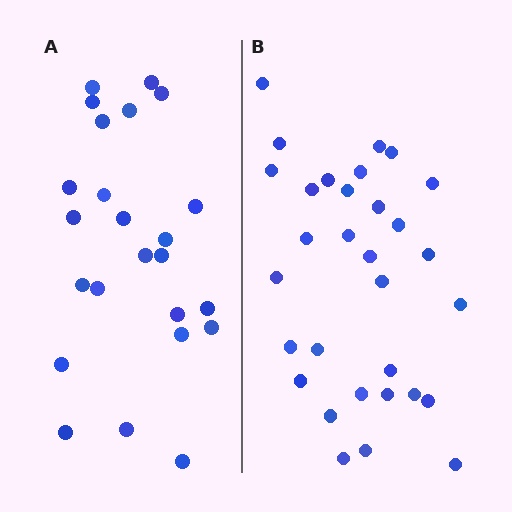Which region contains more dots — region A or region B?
Region B (the right region) has more dots.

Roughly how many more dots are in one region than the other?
Region B has roughly 8 or so more dots than region A.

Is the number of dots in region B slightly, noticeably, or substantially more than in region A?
Region B has noticeably more, but not dramatically so. The ratio is roughly 1.3 to 1.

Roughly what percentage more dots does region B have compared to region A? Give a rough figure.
About 30% more.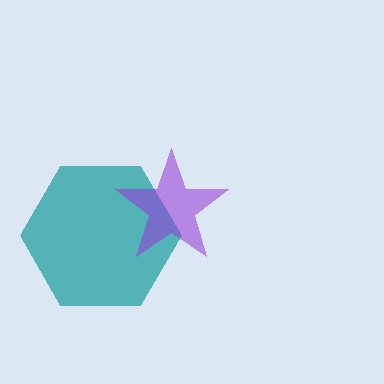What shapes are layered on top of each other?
The layered shapes are: a teal hexagon, a purple star.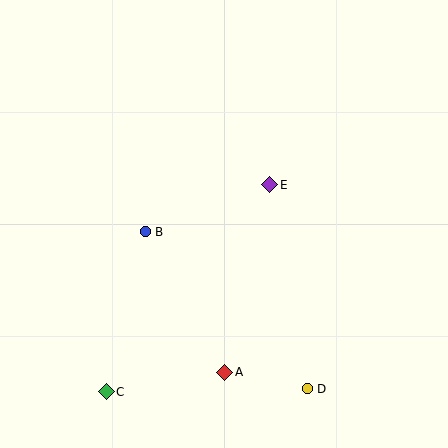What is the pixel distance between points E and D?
The distance between E and D is 208 pixels.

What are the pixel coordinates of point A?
Point A is at (225, 372).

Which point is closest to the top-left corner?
Point B is closest to the top-left corner.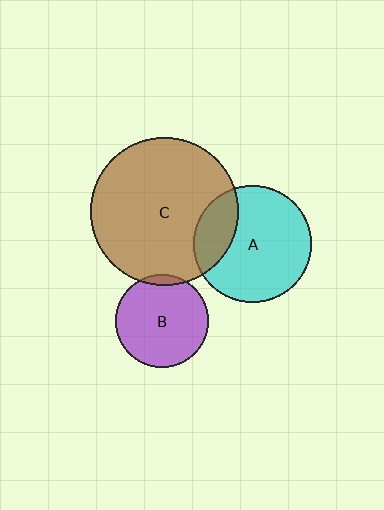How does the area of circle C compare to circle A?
Approximately 1.6 times.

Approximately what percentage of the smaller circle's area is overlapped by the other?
Approximately 5%.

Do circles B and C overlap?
Yes.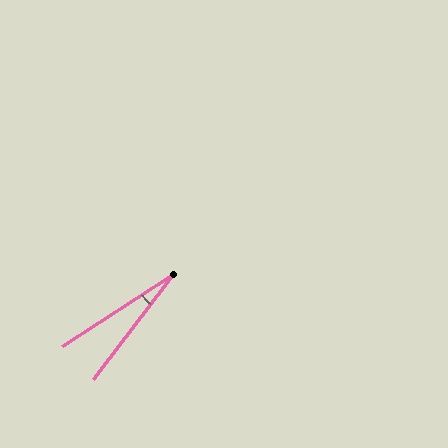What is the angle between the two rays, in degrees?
Approximately 20 degrees.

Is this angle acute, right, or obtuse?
It is acute.